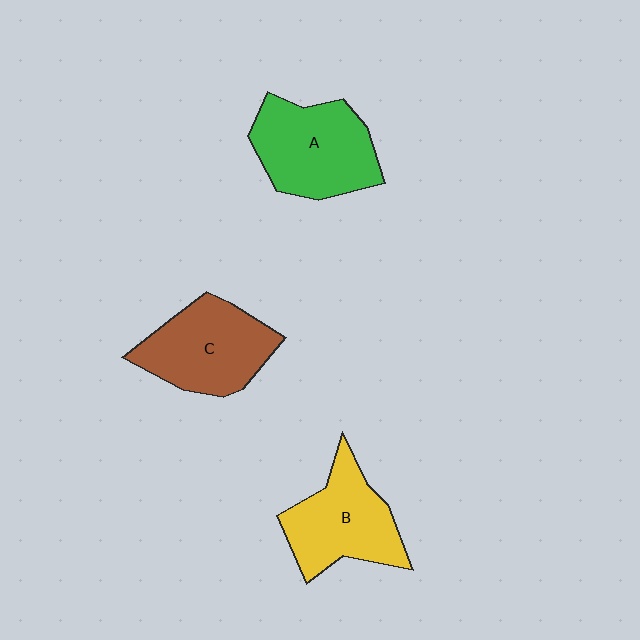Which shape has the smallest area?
Shape B (yellow).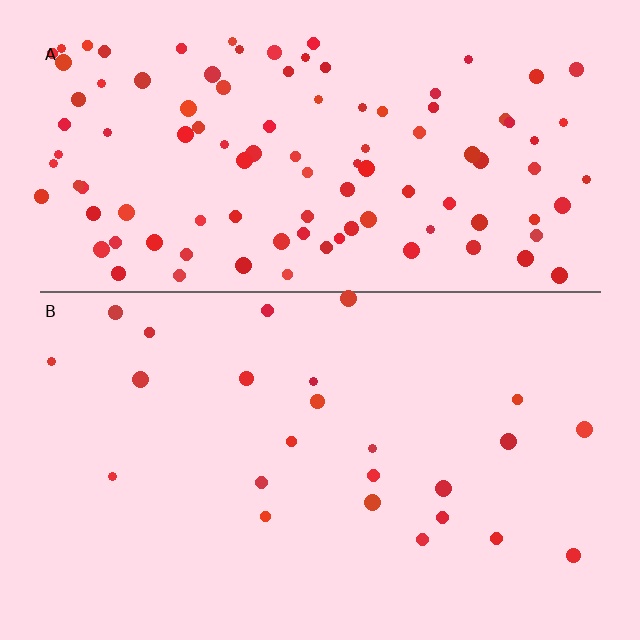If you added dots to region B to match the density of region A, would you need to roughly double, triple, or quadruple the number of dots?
Approximately quadruple.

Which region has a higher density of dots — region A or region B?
A (the top).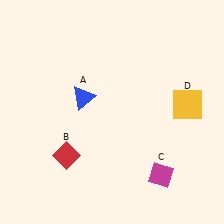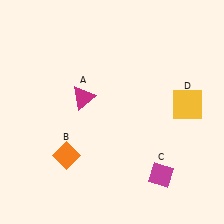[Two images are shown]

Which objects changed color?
A changed from blue to magenta. B changed from red to orange.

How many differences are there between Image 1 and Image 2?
There are 2 differences between the two images.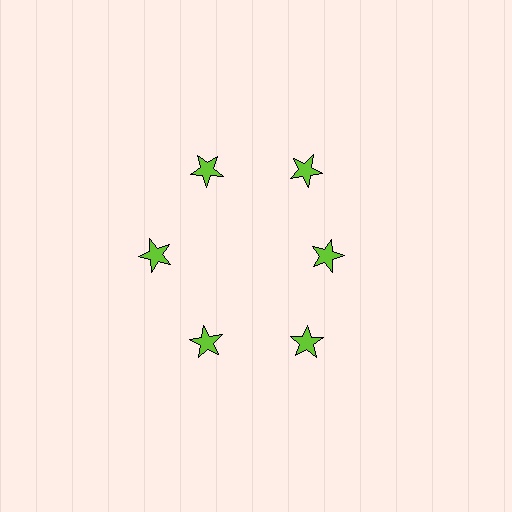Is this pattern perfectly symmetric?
No. The 6 lime stars are arranged in a ring, but one element near the 3 o'clock position is pulled inward toward the center, breaking the 6-fold rotational symmetry.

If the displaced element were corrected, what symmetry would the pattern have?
It would have 6-fold rotational symmetry — the pattern would map onto itself every 60 degrees.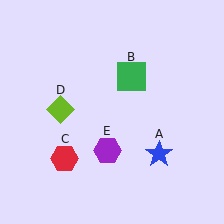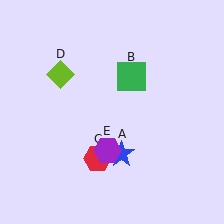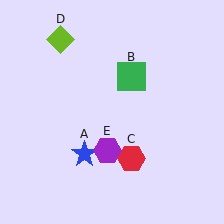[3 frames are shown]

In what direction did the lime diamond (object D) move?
The lime diamond (object D) moved up.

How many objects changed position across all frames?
3 objects changed position: blue star (object A), red hexagon (object C), lime diamond (object D).